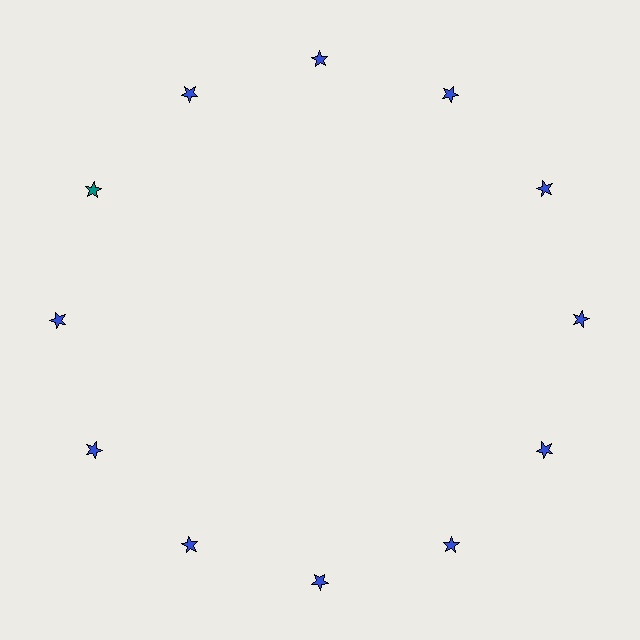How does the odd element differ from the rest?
It has a different color: teal instead of blue.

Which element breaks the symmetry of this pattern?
The teal star at roughly the 10 o'clock position breaks the symmetry. All other shapes are blue stars.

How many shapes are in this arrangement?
There are 12 shapes arranged in a ring pattern.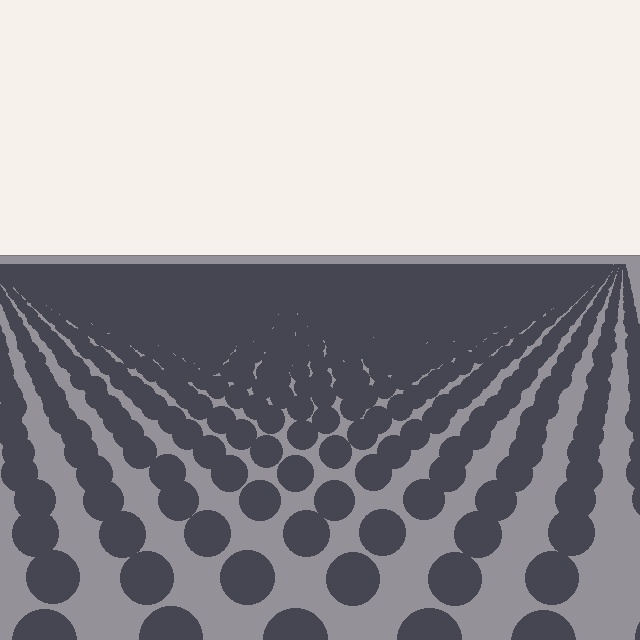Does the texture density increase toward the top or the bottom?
Density increases toward the top.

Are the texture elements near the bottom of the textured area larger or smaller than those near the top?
Larger. Near the bottom, elements are closer to the viewer and appear at a bigger on-screen size.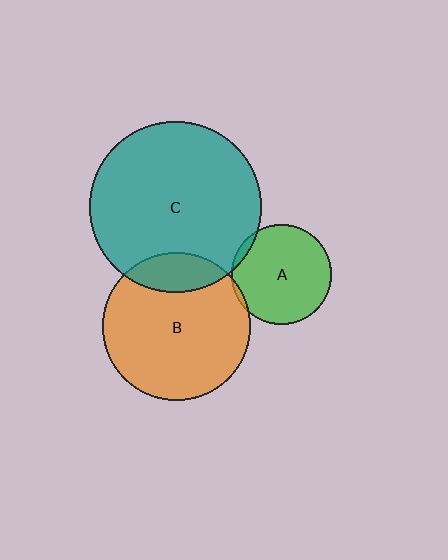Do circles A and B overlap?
Yes.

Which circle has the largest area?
Circle C (teal).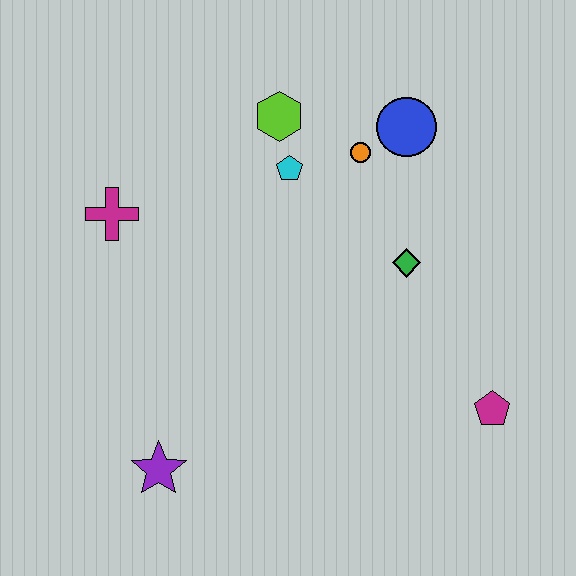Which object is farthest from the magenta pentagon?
The magenta cross is farthest from the magenta pentagon.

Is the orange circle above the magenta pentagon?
Yes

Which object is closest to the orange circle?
The blue circle is closest to the orange circle.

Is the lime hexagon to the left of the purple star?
No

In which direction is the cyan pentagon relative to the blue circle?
The cyan pentagon is to the left of the blue circle.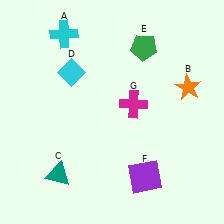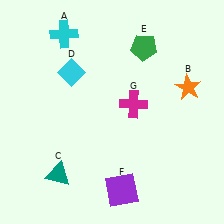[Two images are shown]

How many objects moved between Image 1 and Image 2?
1 object moved between the two images.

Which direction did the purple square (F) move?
The purple square (F) moved left.